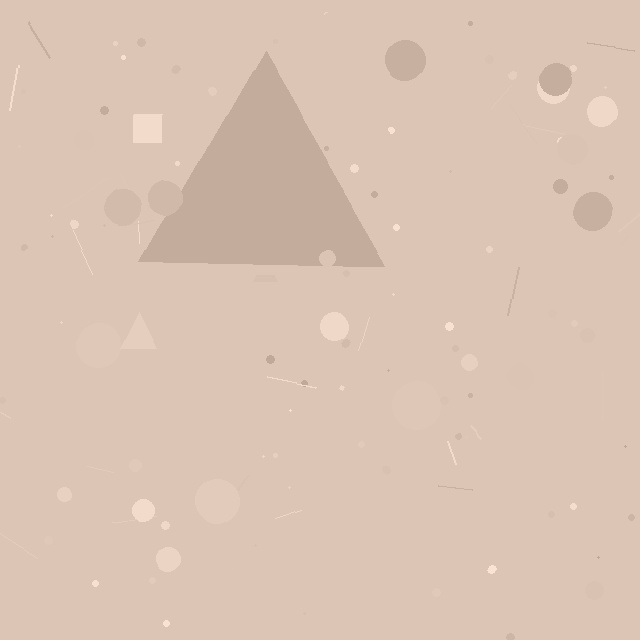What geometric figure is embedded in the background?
A triangle is embedded in the background.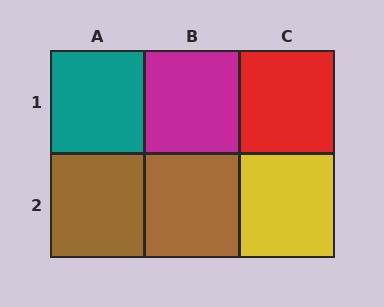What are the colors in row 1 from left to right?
Teal, magenta, red.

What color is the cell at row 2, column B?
Brown.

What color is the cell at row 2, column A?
Brown.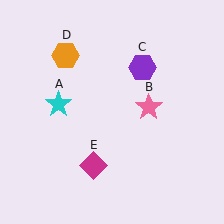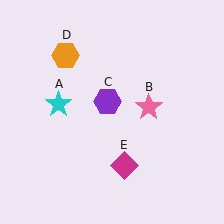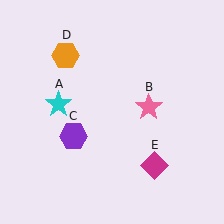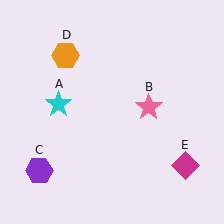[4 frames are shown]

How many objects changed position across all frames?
2 objects changed position: purple hexagon (object C), magenta diamond (object E).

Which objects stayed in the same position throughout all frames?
Cyan star (object A) and pink star (object B) and orange hexagon (object D) remained stationary.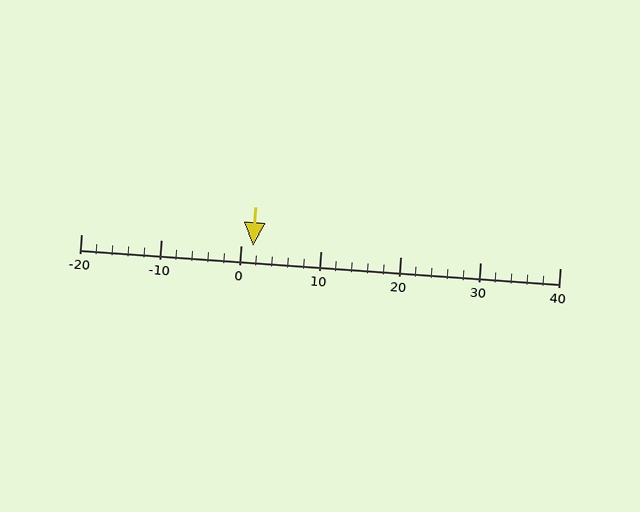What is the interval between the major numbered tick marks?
The major tick marks are spaced 10 units apart.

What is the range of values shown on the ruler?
The ruler shows values from -20 to 40.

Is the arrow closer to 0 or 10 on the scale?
The arrow is closer to 0.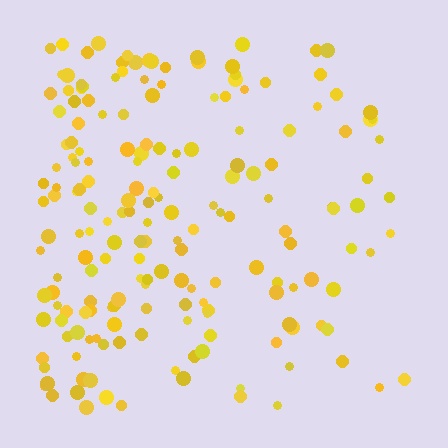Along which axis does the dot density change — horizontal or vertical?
Horizontal.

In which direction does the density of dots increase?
From right to left, with the left side densest.